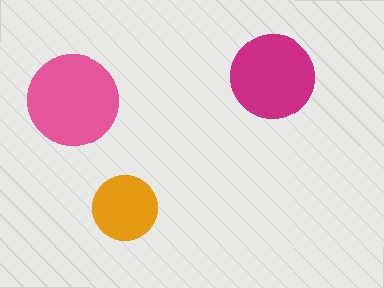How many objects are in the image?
There are 3 objects in the image.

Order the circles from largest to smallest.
the pink one, the magenta one, the orange one.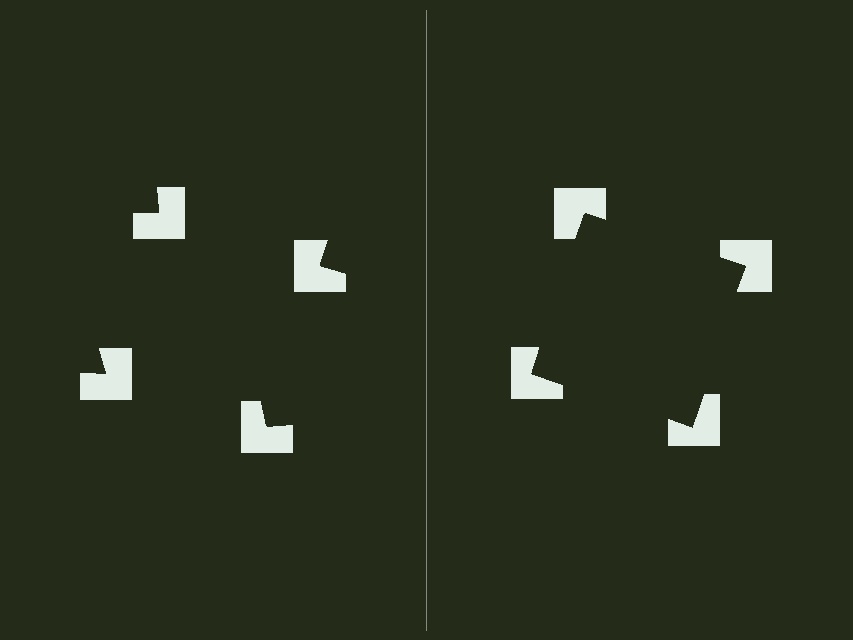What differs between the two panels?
The notched squares are positioned identically on both sides; only the wedge orientations differ. On the right they align to a square; on the left they are misaligned.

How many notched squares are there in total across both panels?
8 — 4 on each side.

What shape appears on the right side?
An illusory square.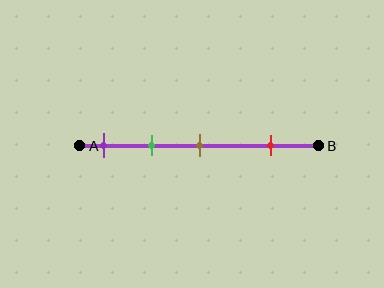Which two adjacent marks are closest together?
The purple and green marks are the closest adjacent pair.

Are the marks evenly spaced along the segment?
No, the marks are not evenly spaced.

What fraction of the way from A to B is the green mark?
The green mark is approximately 30% (0.3) of the way from A to B.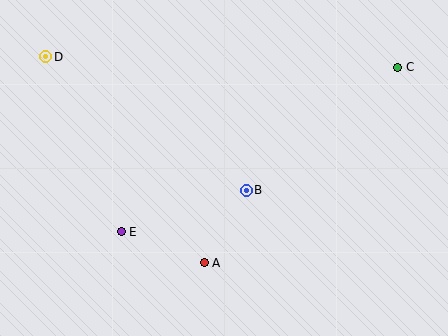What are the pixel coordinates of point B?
Point B is at (246, 190).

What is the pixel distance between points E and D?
The distance between E and D is 190 pixels.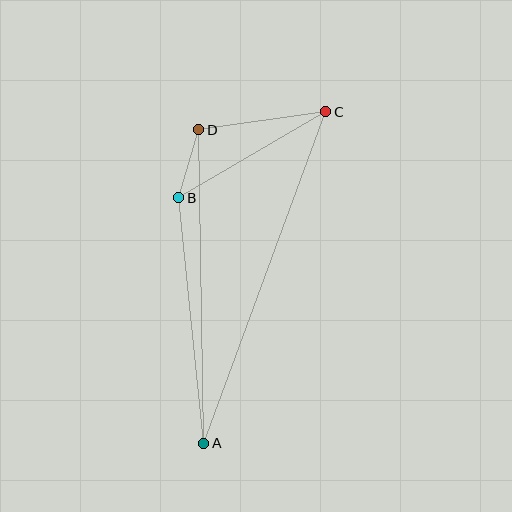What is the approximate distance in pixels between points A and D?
The distance between A and D is approximately 313 pixels.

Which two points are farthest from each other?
Points A and C are farthest from each other.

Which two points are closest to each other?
Points B and D are closest to each other.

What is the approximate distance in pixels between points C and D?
The distance between C and D is approximately 128 pixels.